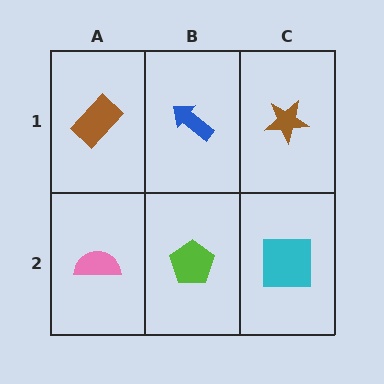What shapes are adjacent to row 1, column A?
A pink semicircle (row 2, column A), a blue arrow (row 1, column B).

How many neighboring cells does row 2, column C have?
2.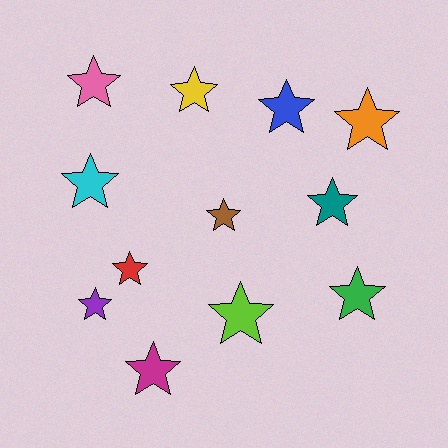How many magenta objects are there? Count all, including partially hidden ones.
There is 1 magenta object.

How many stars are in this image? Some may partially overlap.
There are 12 stars.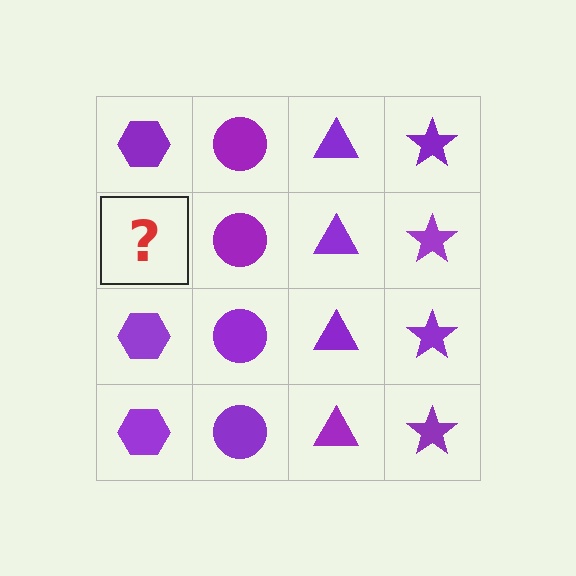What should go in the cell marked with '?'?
The missing cell should contain a purple hexagon.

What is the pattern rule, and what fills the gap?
The rule is that each column has a consistent shape. The gap should be filled with a purple hexagon.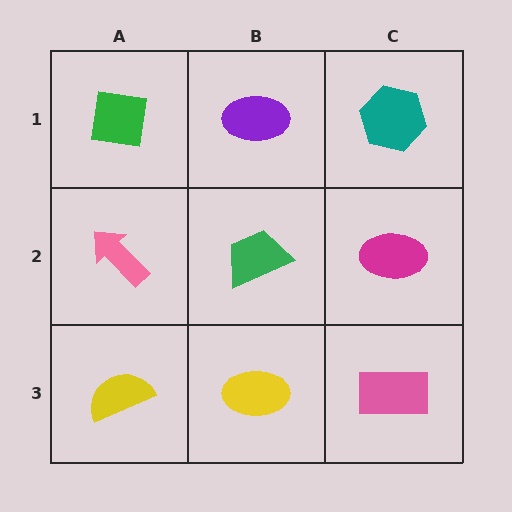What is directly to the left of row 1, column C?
A purple ellipse.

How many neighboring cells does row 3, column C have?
2.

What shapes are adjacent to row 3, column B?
A green trapezoid (row 2, column B), a yellow semicircle (row 3, column A), a pink rectangle (row 3, column C).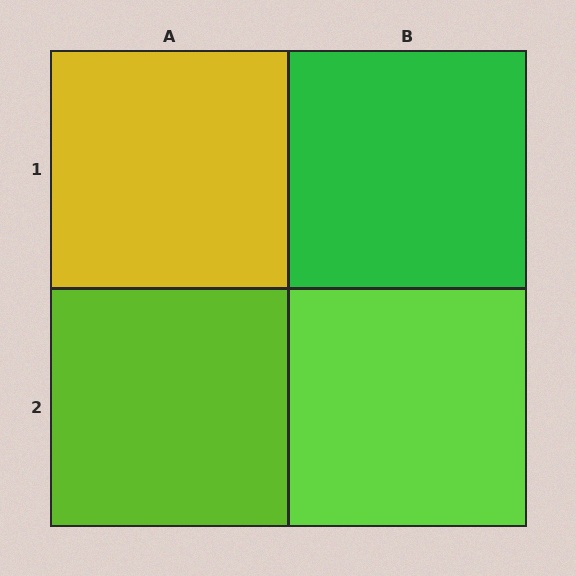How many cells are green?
1 cell is green.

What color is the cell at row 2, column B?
Lime.